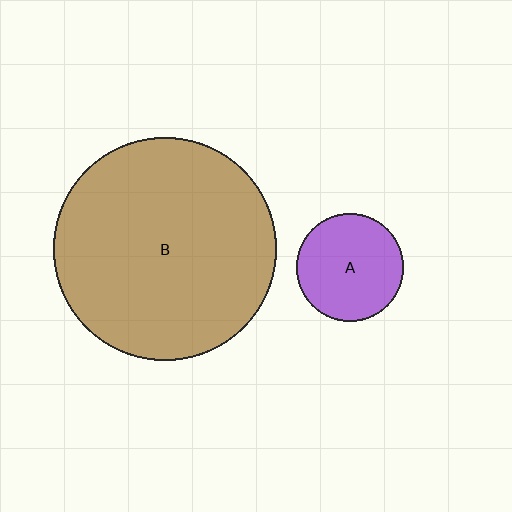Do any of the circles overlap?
No, none of the circles overlap.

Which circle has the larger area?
Circle B (brown).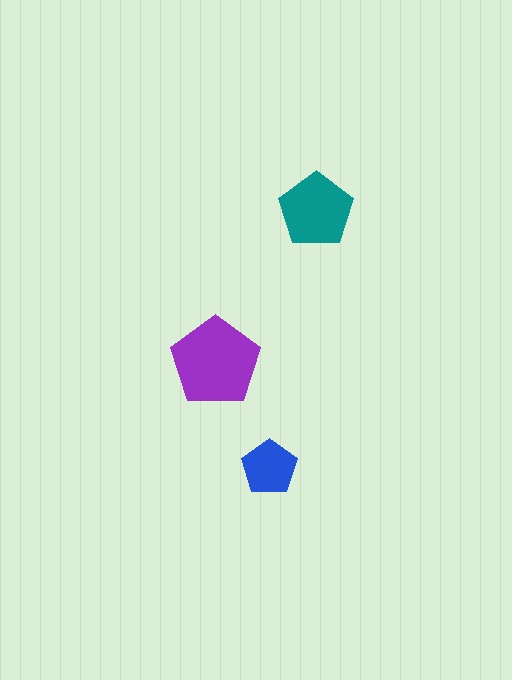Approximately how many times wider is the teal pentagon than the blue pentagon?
About 1.5 times wider.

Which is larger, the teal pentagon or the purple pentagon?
The purple one.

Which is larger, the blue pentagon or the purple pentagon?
The purple one.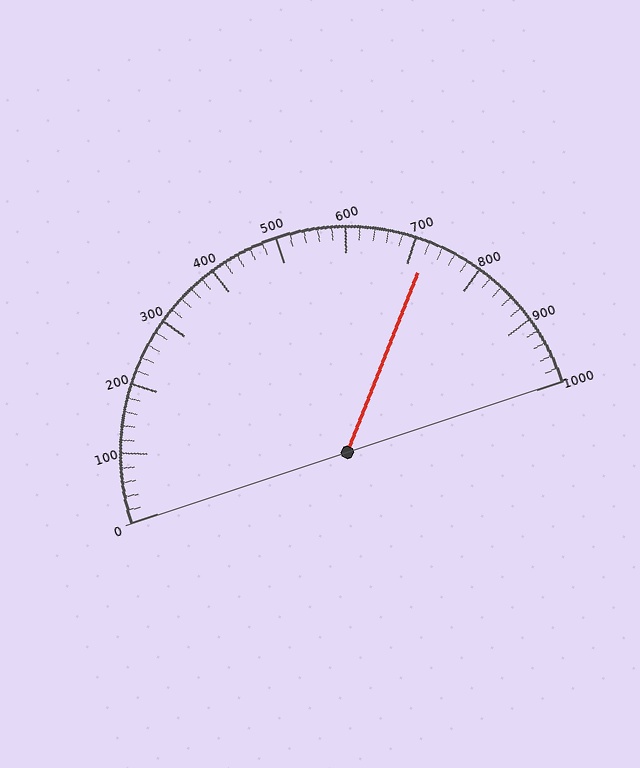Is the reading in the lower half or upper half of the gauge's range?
The reading is in the upper half of the range (0 to 1000).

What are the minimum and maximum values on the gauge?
The gauge ranges from 0 to 1000.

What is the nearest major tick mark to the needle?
The nearest major tick mark is 700.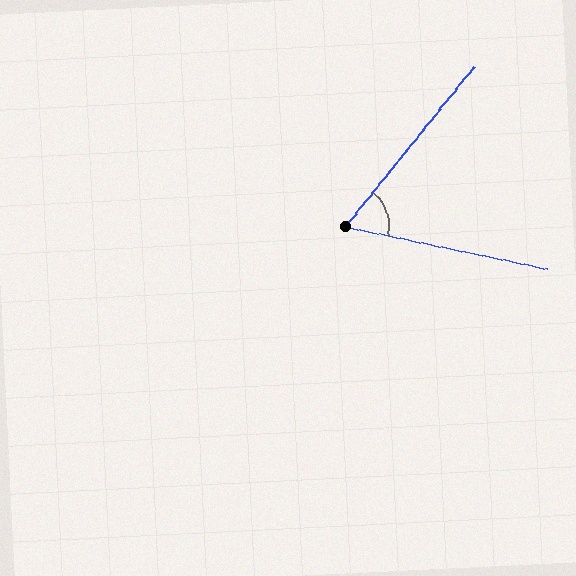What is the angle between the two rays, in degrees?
Approximately 63 degrees.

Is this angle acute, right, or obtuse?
It is acute.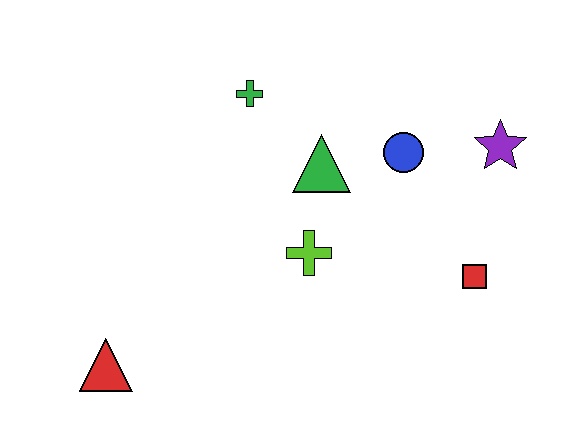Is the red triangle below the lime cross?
Yes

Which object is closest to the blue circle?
The green triangle is closest to the blue circle.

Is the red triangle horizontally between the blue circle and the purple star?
No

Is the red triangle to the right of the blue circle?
No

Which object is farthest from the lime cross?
The red triangle is farthest from the lime cross.